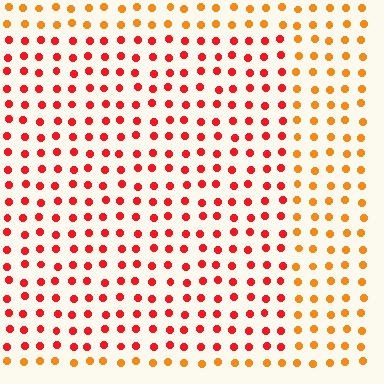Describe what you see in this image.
The image is filled with small orange elements in a uniform arrangement. A rectangle-shaped region is visible where the elements are tinted to a slightly different hue, forming a subtle color boundary.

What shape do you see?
I see a rectangle.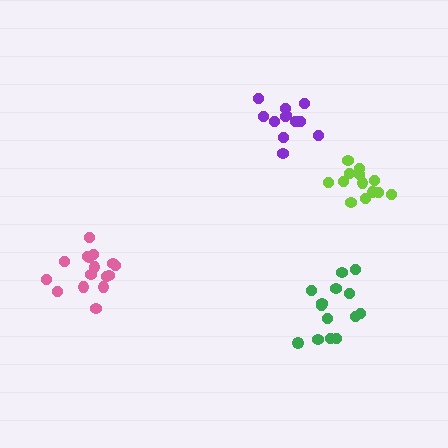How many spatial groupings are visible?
There are 4 spatial groupings.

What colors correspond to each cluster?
The clusters are colored: green, purple, lime, pink.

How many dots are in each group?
Group 1: 14 dots, Group 2: 12 dots, Group 3: 13 dots, Group 4: 16 dots (55 total).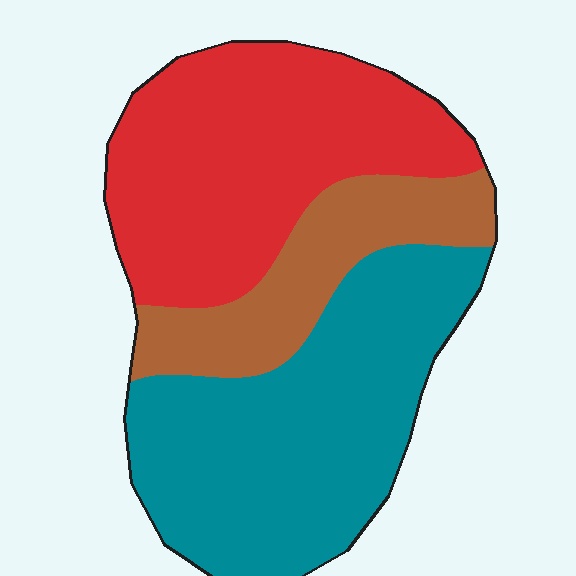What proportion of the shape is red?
Red covers 39% of the shape.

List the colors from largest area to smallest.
From largest to smallest: teal, red, brown.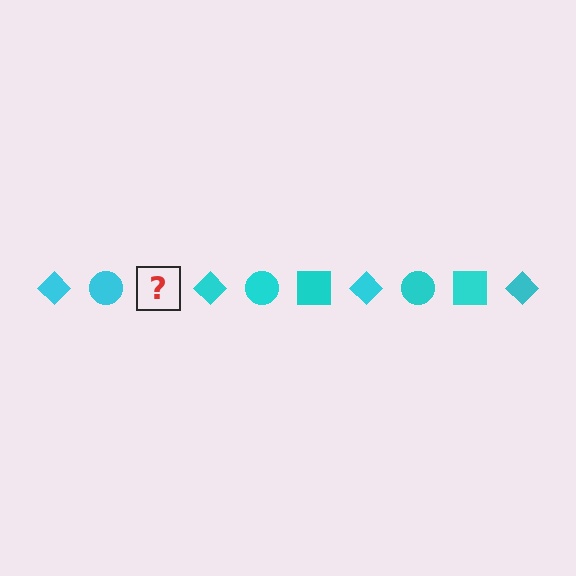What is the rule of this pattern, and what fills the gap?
The rule is that the pattern cycles through diamond, circle, square shapes in cyan. The gap should be filled with a cyan square.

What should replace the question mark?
The question mark should be replaced with a cyan square.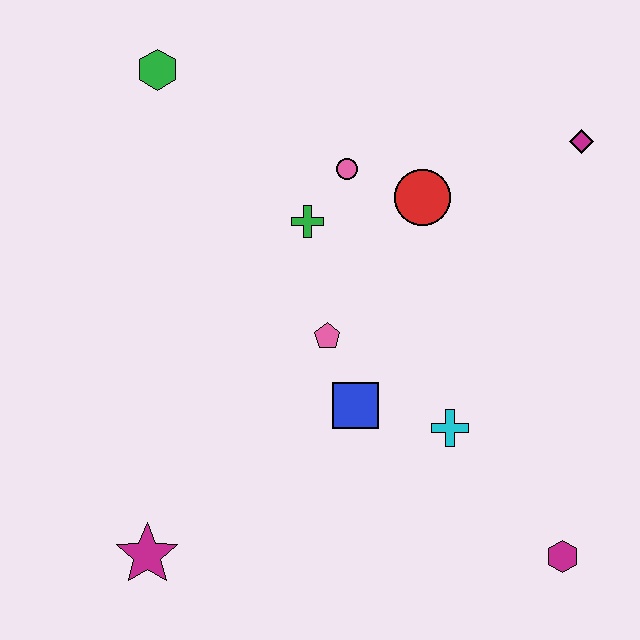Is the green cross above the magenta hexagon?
Yes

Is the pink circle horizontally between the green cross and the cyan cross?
Yes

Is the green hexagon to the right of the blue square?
No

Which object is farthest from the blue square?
The green hexagon is farthest from the blue square.